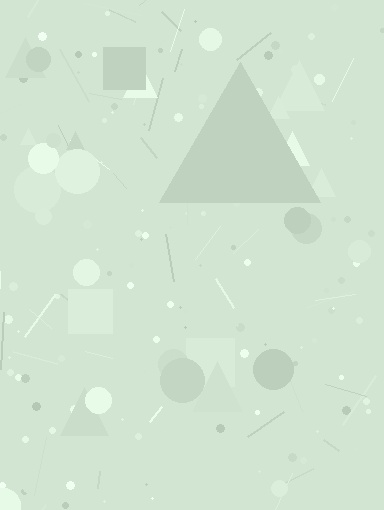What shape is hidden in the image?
A triangle is hidden in the image.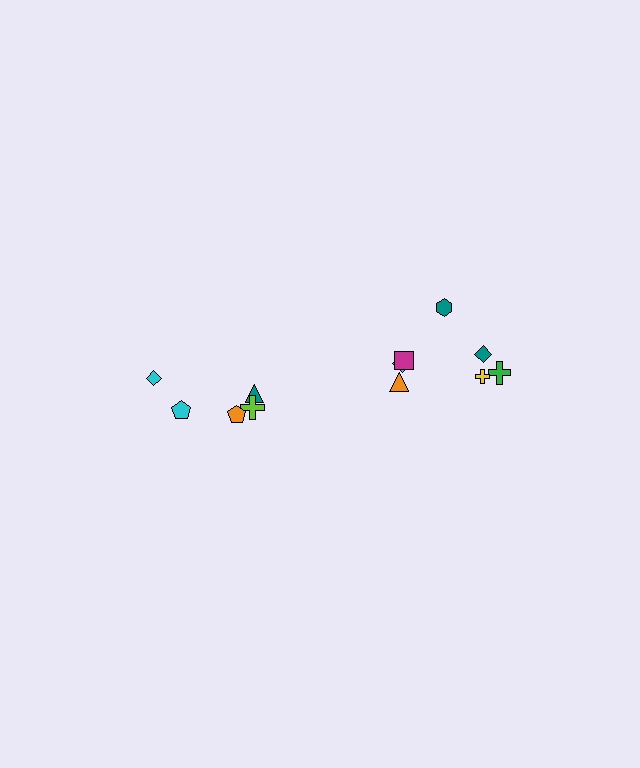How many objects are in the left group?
There are 5 objects.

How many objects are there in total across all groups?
There are 12 objects.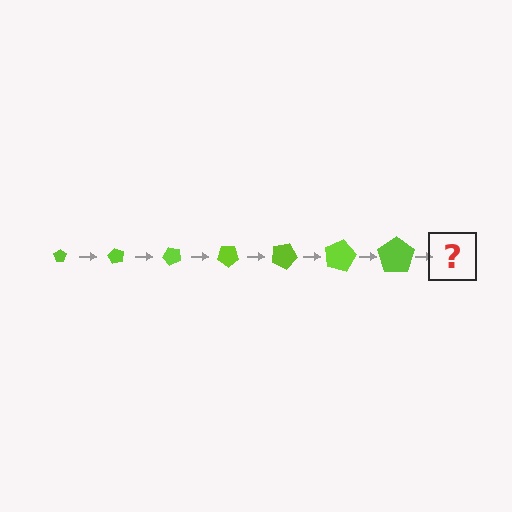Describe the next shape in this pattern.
It should be a pentagon, larger than the previous one and rotated 420 degrees from the start.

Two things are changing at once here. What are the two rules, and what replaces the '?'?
The two rules are that the pentagon grows larger each step and it rotates 60 degrees each step. The '?' should be a pentagon, larger than the previous one and rotated 420 degrees from the start.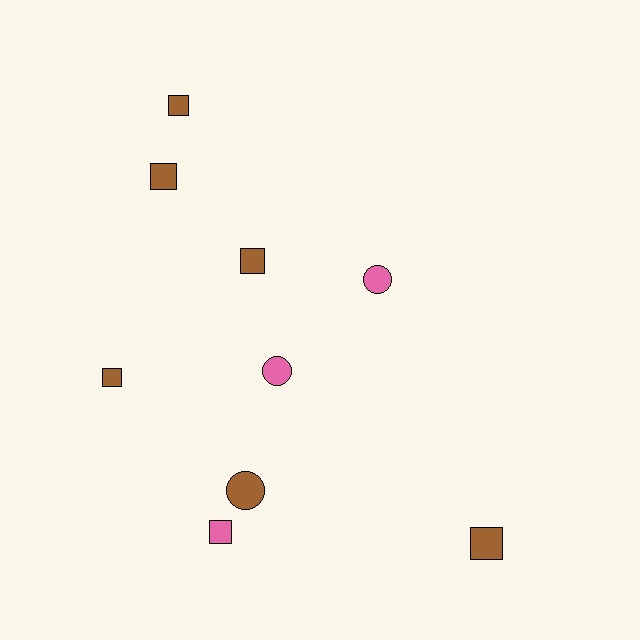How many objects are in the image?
There are 9 objects.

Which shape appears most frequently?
Square, with 6 objects.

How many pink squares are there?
There is 1 pink square.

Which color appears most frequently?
Brown, with 6 objects.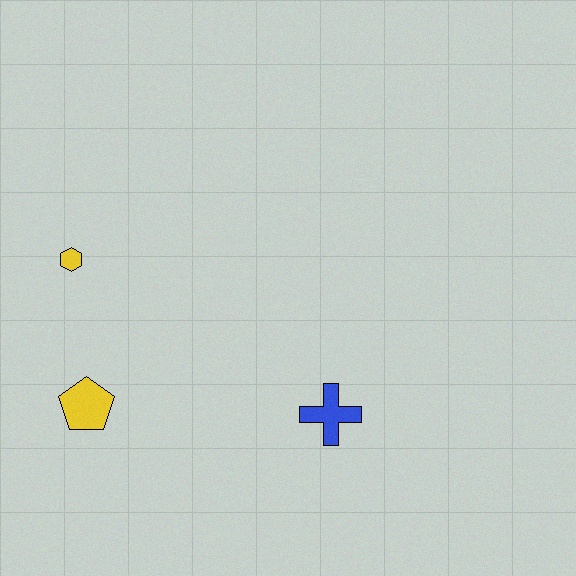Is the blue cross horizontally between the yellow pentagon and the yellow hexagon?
No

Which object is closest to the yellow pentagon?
The yellow hexagon is closest to the yellow pentagon.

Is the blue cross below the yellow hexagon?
Yes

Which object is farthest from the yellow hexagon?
The blue cross is farthest from the yellow hexagon.